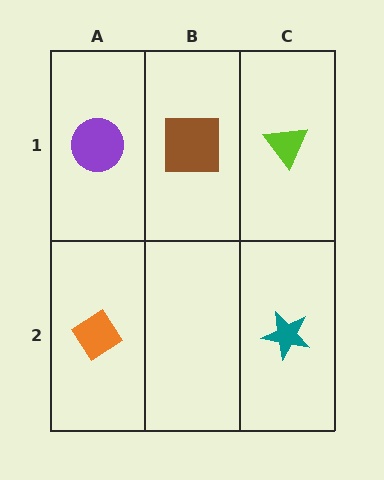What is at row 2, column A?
An orange diamond.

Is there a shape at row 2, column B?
No, that cell is empty.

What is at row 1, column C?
A lime triangle.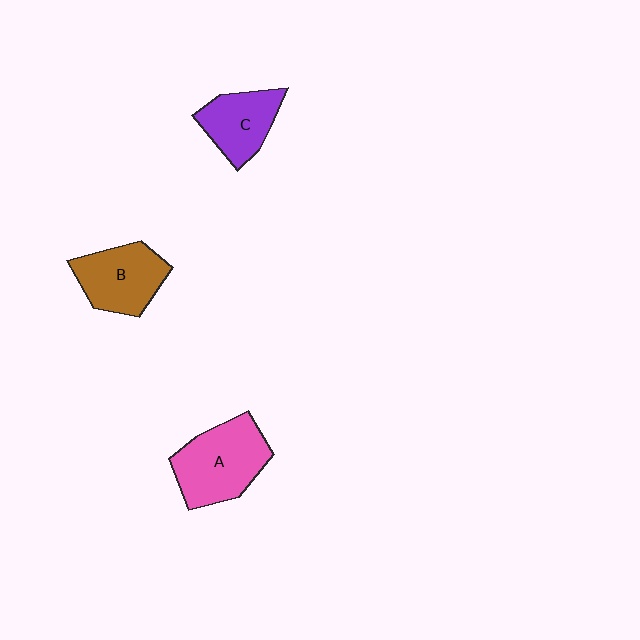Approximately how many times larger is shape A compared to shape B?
Approximately 1.2 times.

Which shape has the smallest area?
Shape C (purple).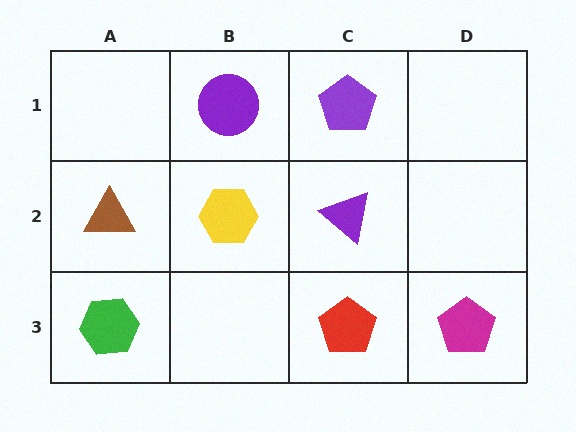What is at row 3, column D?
A magenta pentagon.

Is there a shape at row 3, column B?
No, that cell is empty.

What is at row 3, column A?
A green hexagon.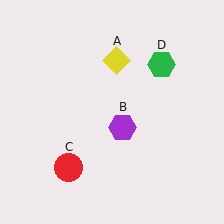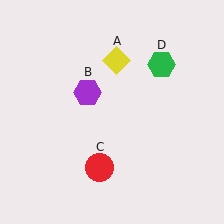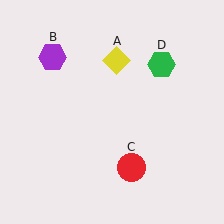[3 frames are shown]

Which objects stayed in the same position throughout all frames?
Yellow diamond (object A) and green hexagon (object D) remained stationary.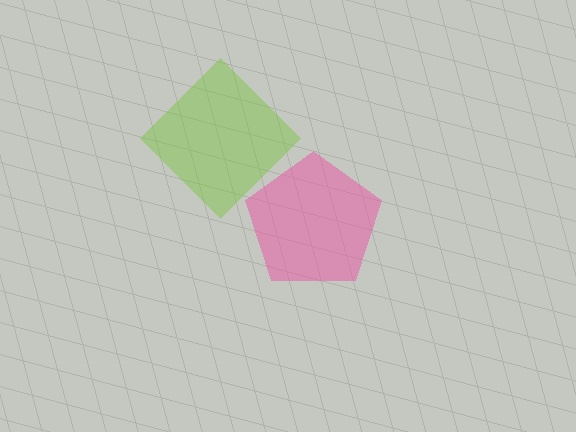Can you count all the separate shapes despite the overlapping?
Yes, there are 2 separate shapes.